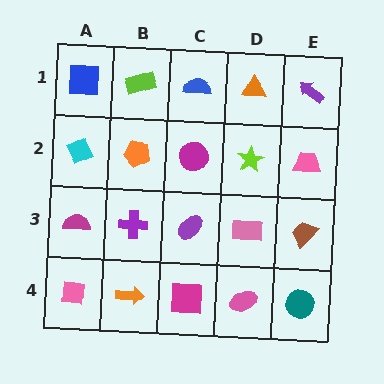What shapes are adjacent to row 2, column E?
A purple arrow (row 1, column E), a brown trapezoid (row 3, column E), a lime star (row 2, column D).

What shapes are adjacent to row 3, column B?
An orange pentagon (row 2, column B), an orange arrow (row 4, column B), a magenta semicircle (row 3, column A), a purple ellipse (row 3, column C).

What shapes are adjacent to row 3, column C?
A magenta circle (row 2, column C), a magenta square (row 4, column C), a purple cross (row 3, column B), a pink rectangle (row 3, column D).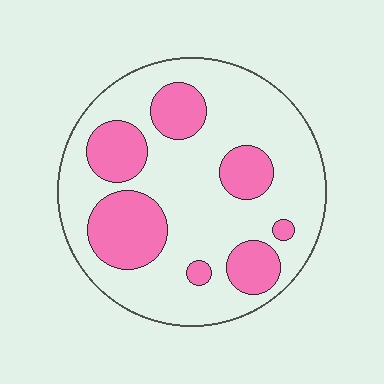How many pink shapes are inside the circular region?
7.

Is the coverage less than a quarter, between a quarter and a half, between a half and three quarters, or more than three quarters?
Between a quarter and a half.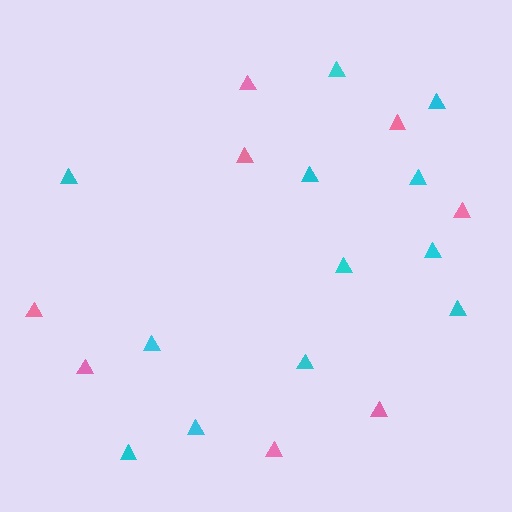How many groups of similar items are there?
There are 2 groups: one group of pink triangles (8) and one group of cyan triangles (12).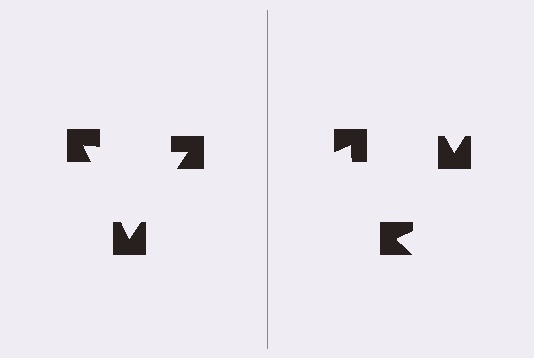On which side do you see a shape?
An illusory triangle appears on the left side. On the right side the wedge cuts are rotated, so no coherent shape forms.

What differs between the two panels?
The notched squares are positioned identically on both sides; only the wedge orientations differ. On the left they align to a triangle; on the right they are misaligned.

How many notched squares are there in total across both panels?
6 — 3 on each side.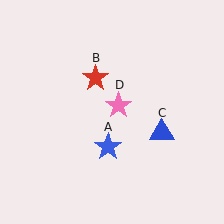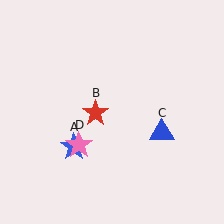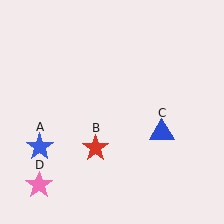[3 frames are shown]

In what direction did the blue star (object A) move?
The blue star (object A) moved left.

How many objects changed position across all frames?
3 objects changed position: blue star (object A), red star (object B), pink star (object D).